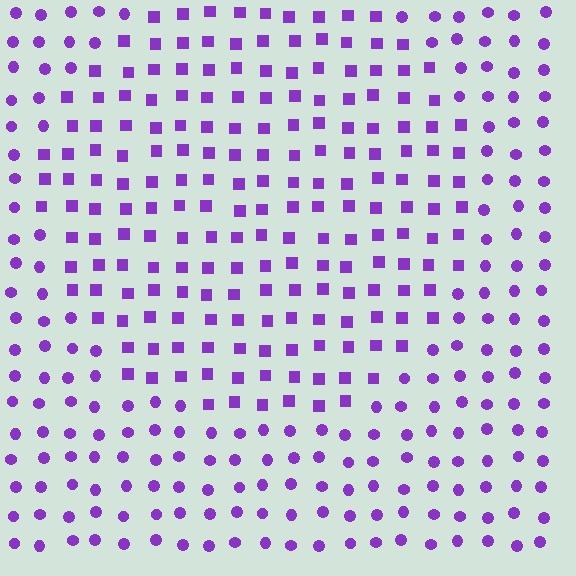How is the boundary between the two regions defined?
The boundary is defined by a change in element shape: squares inside vs. circles outside. All elements share the same color and spacing.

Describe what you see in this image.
The image is filled with small purple elements arranged in a uniform grid. A circle-shaped region contains squares, while the surrounding area contains circles. The boundary is defined purely by the change in element shape.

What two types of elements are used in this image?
The image uses squares inside the circle region and circles outside it.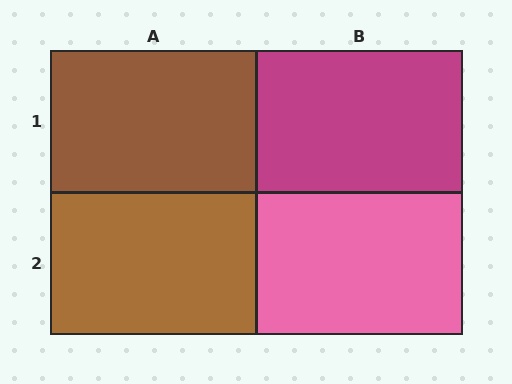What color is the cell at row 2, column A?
Brown.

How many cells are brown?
2 cells are brown.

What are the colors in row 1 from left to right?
Brown, magenta.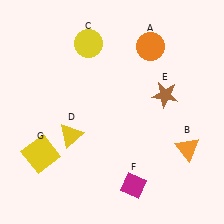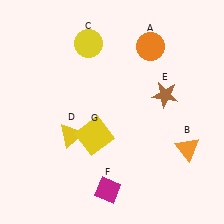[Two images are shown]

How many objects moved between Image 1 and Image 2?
2 objects moved between the two images.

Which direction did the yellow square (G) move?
The yellow square (G) moved right.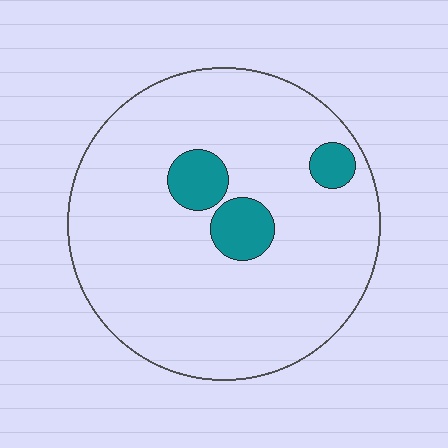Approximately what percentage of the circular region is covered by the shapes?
Approximately 10%.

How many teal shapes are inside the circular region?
3.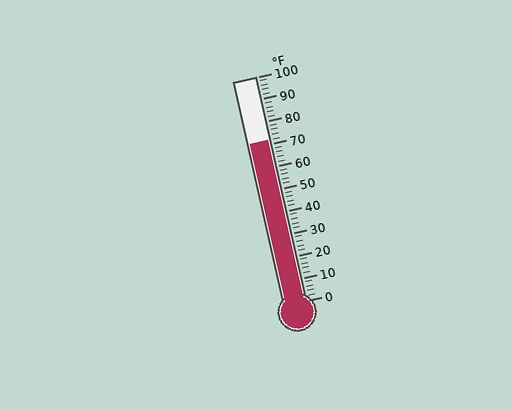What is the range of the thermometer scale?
The thermometer scale ranges from 0°F to 100°F.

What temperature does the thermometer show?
The thermometer shows approximately 72°F.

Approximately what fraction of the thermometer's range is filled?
The thermometer is filled to approximately 70% of its range.